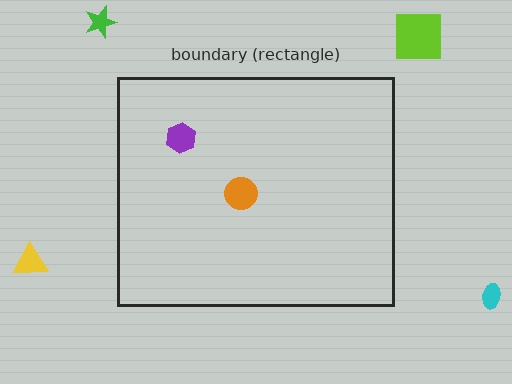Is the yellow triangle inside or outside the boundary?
Outside.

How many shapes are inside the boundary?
2 inside, 4 outside.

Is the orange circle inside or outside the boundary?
Inside.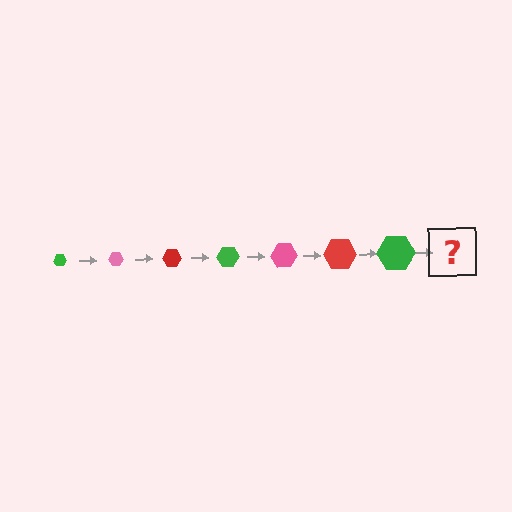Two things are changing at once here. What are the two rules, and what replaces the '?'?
The two rules are that the hexagon grows larger each step and the color cycles through green, pink, and red. The '?' should be a pink hexagon, larger than the previous one.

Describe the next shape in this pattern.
It should be a pink hexagon, larger than the previous one.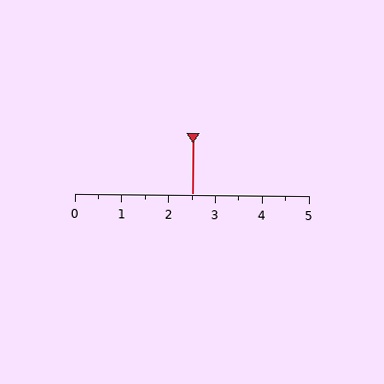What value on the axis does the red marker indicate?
The marker indicates approximately 2.5.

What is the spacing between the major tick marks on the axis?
The major ticks are spaced 1 apart.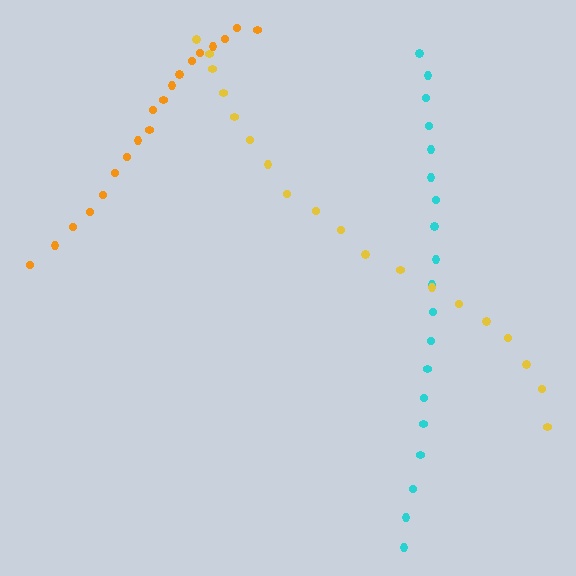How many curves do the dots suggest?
There are 3 distinct paths.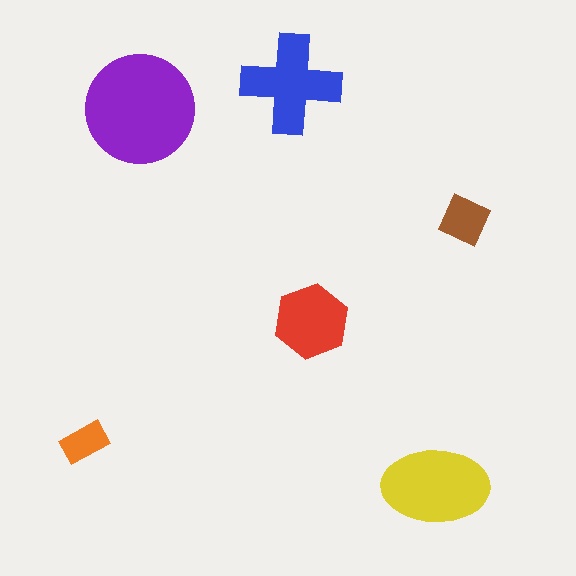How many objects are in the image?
There are 6 objects in the image.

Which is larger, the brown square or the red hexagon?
The red hexagon.